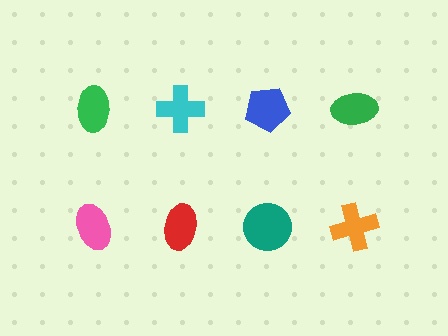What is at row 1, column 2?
A cyan cross.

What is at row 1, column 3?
A blue pentagon.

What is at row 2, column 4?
An orange cross.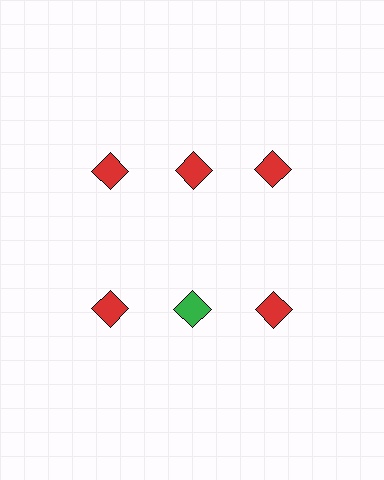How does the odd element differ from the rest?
It has a different color: green instead of red.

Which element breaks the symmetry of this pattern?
The green diamond in the second row, second from left column breaks the symmetry. All other shapes are red diamonds.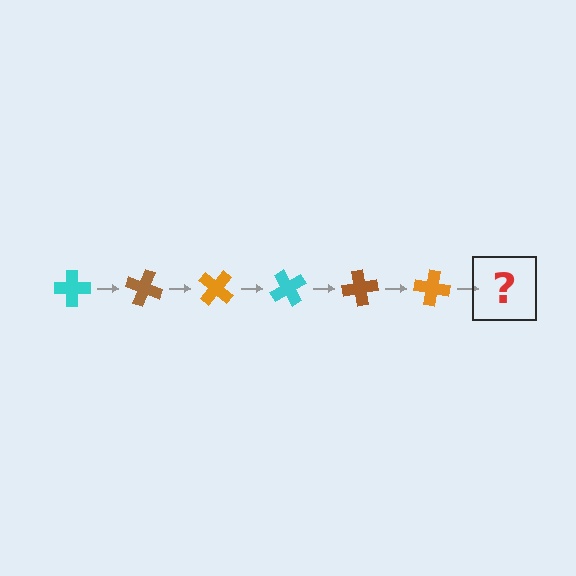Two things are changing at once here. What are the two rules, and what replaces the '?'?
The two rules are that it rotates 20 degrees each step and the color cycles through cyan, brown, and orange. The '?' should be a cyan cross, rotated 120 degrees from the start.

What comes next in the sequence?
The next element should be a cyan cross, rotated 120 degrees from the start.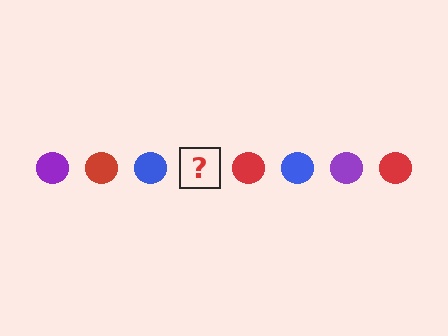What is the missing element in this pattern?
The missing element is a purple circle.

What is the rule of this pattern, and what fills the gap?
The rule is that the pattern cycles through purple, red, blue circles. The gap should be filled with a purple circle.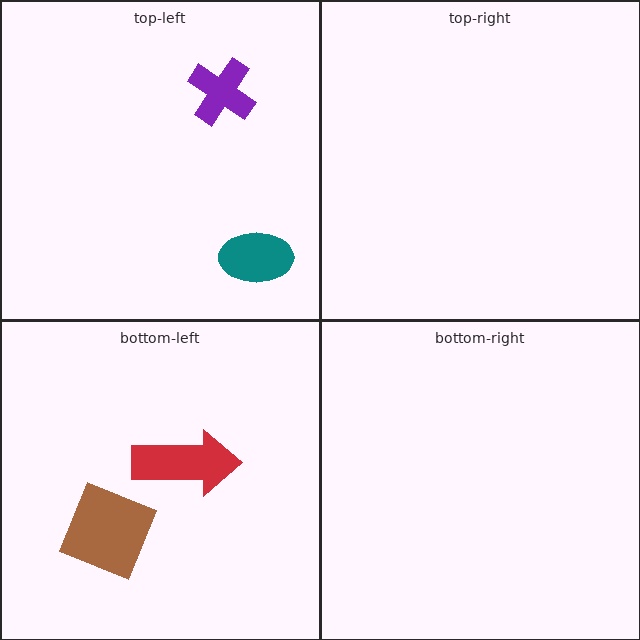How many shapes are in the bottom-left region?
2.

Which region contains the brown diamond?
The bottom-left region.